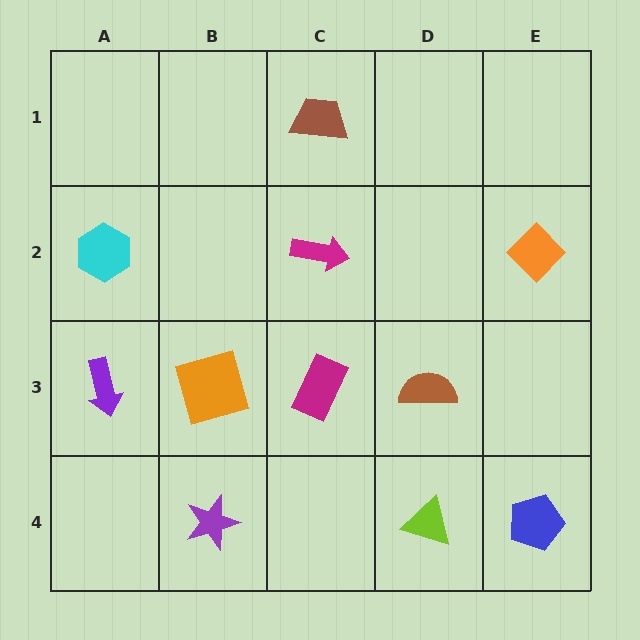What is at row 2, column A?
A cyan hexagon.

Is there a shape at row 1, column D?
No, that cell is empty.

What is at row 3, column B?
An orange square.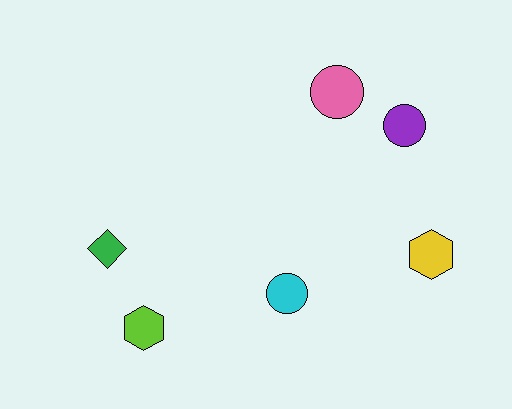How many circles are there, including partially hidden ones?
There are 3 circles.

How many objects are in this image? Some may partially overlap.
There are 6 objects.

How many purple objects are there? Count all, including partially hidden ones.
There is 1 purple object.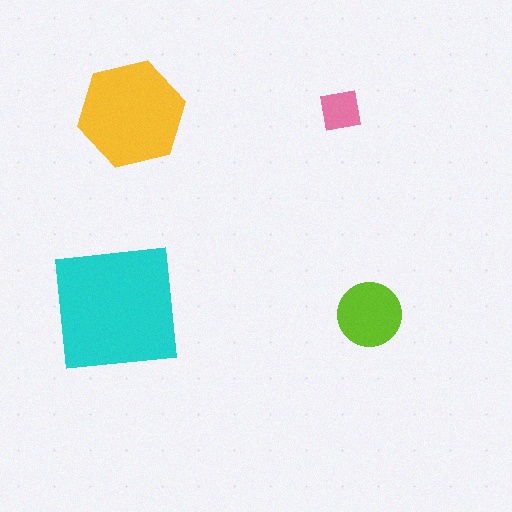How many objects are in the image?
There are 4 objects in the image.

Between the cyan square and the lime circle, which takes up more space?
The cyan square.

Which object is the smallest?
The pink square.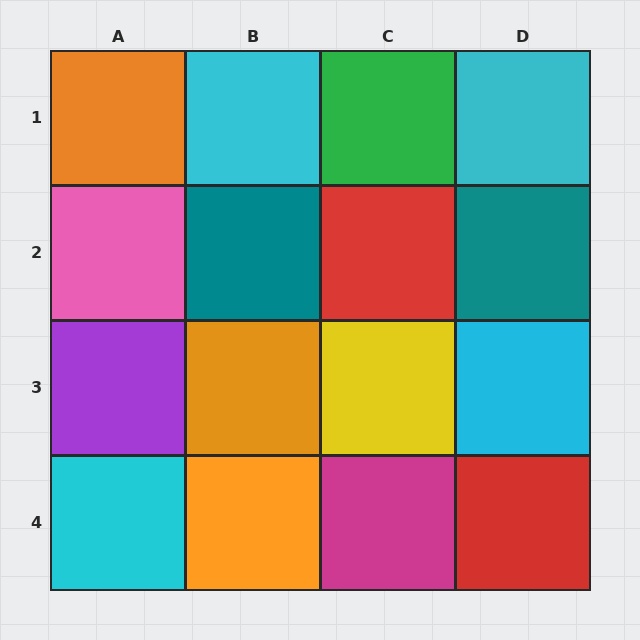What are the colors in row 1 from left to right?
Orange, cyan, green, cyan.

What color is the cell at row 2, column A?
Pink.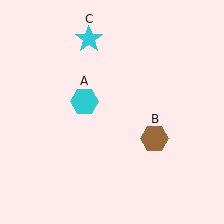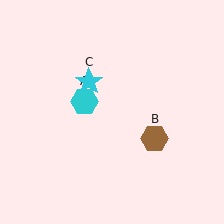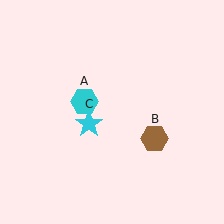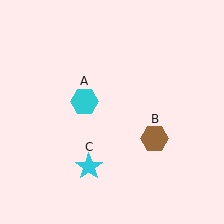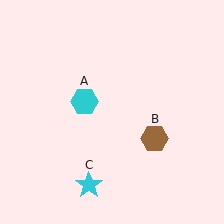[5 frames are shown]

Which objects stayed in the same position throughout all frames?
Cyan hexagon (object A) and brown hexagon (object B) remained stationary.